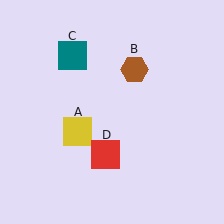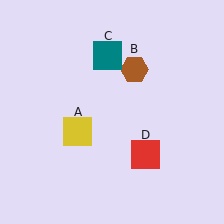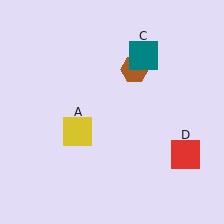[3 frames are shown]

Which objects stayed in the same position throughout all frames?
Yellow square (object A) and brown hexagon (object B) remained stationary.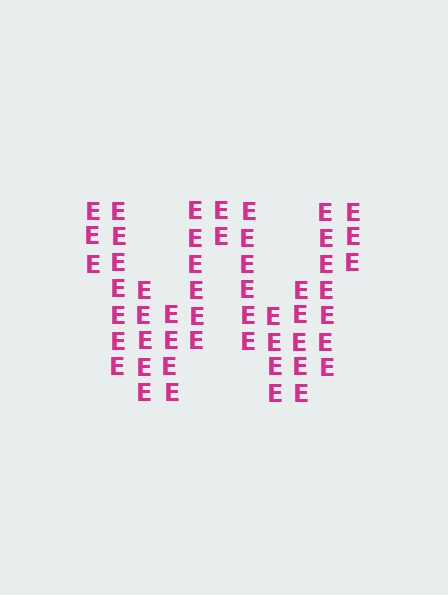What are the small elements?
The small elements are letter E's.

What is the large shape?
The large shape is the letter W.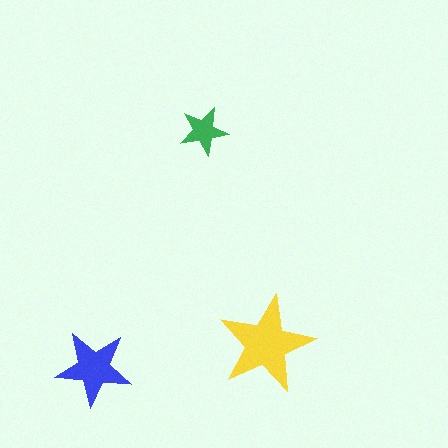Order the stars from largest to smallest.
the yellow one, the blue one, the green one.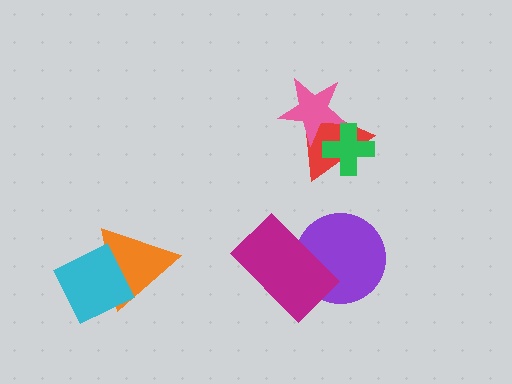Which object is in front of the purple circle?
The magenta rectangle is in front of the purple circle.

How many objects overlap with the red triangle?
2 objects overlap with the red triangle.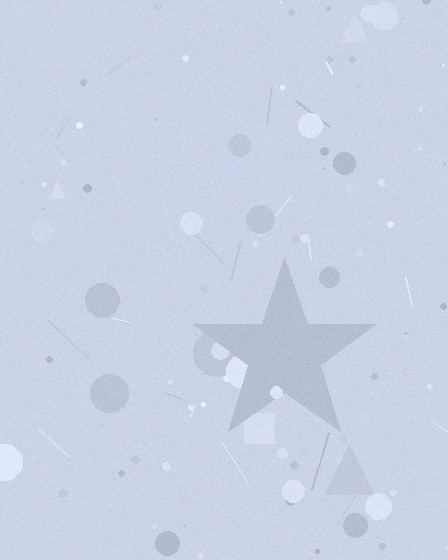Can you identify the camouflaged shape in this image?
The camouflaged shape is a star.